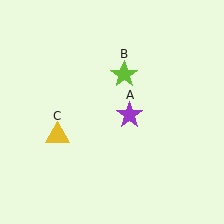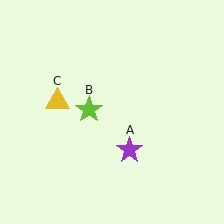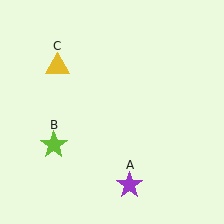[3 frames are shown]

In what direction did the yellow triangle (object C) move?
The yellow triangle (object C) moved up.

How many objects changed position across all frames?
3 objects changed position: purple star (object A), lime star (object B), yellow triangle (object C).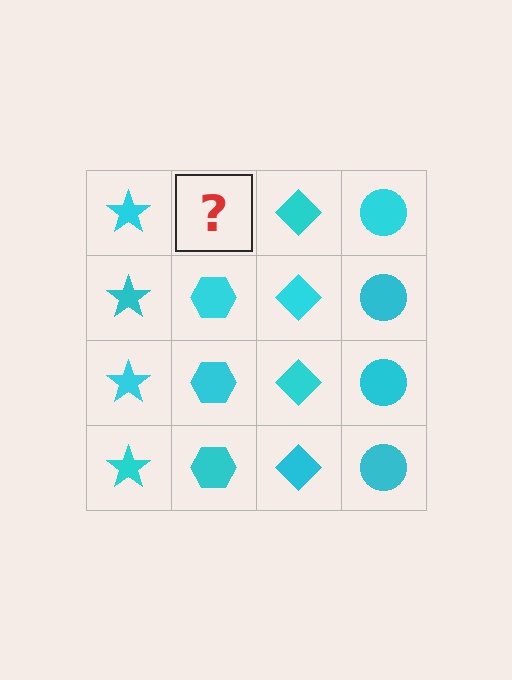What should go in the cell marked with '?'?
The missing cell should contain a cyan hexagon.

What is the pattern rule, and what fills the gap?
The rule is that each column has a consistent shape. The gap should be filled with a cyan hexagon.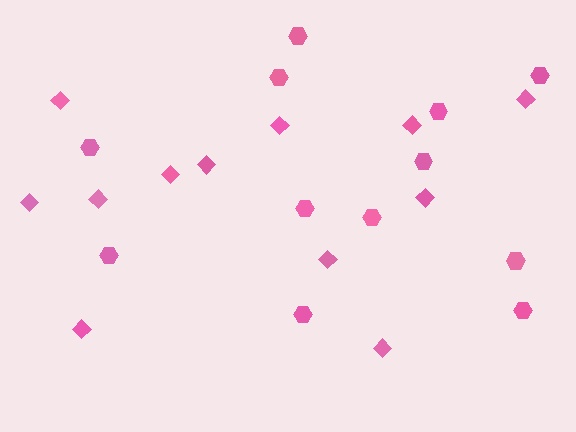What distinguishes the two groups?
There are 2 groups: one group of diamonds (12) and one group of hexagons (12).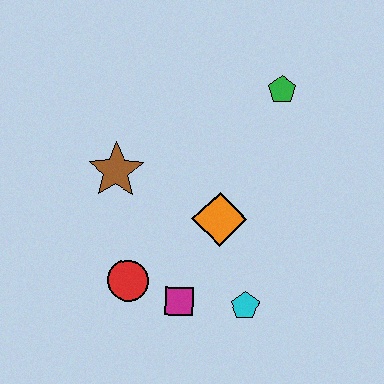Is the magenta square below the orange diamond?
Yes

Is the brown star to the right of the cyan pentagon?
No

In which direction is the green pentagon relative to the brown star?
The green pentagon is to the right of the brown star.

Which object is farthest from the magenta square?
The green pentagon is farthest from the magenta square.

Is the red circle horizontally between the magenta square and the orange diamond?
No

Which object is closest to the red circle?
The magenta square is closest to the red circle.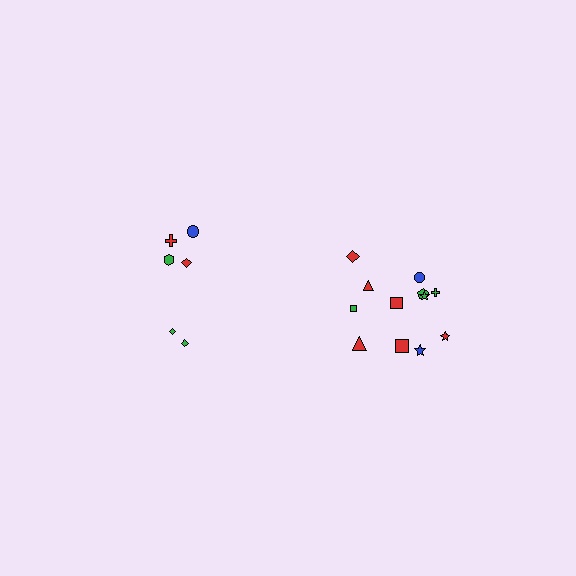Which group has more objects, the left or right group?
The right group.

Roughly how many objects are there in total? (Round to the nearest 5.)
Roughly 20 objects in total.